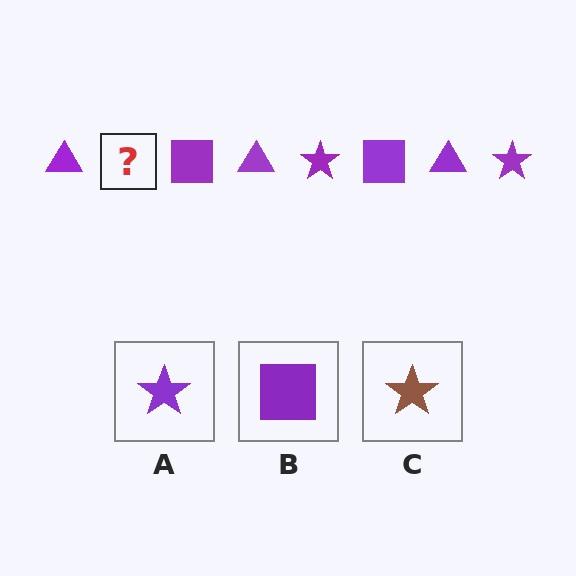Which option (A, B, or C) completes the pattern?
A.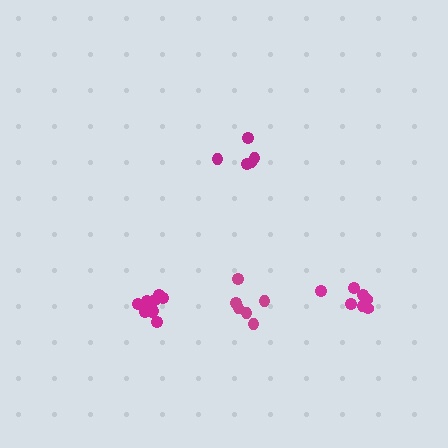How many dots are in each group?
Group 1: 7 dots, Group 2: 5 dots, Group 3: 6 dots, Group 4: 10 dots (28 total).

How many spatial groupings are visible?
There are 4 spatial groupings.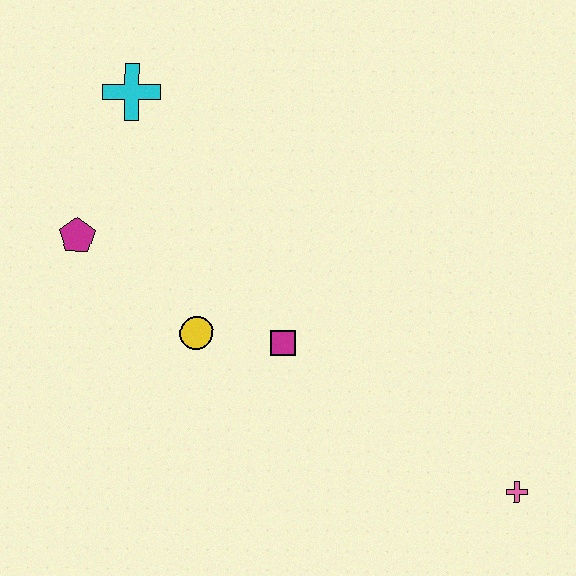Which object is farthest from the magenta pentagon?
The pink cross is farthest from the magenta pentagon.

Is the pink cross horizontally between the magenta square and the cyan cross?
No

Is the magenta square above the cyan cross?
No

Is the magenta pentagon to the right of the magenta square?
No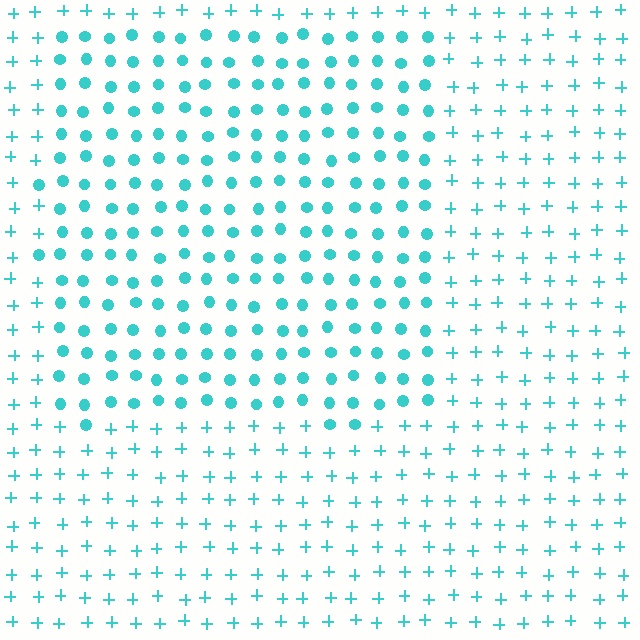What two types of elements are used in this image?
The image uses circles inside the rectangle region and plus signs outside it.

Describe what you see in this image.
The image is filled with small cyan elements arranged in a uniform grid. A rectangle-shaped region contains circles, while the surrounding area contains plus signs. The boundary is defined purely by the change in element shape.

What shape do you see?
I see a rectangle.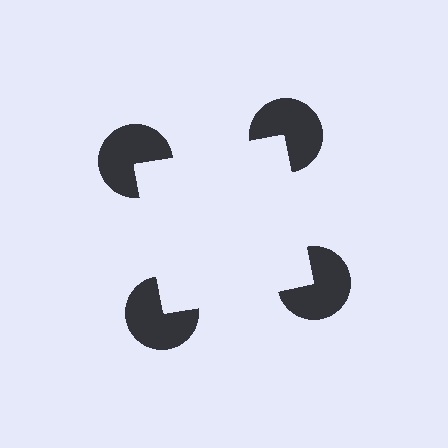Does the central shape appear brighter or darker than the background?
It typically appears slightly brighter than the background, even though no actual brightness change is drawn.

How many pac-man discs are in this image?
There are 4 — one at each vertex of the illusory square.